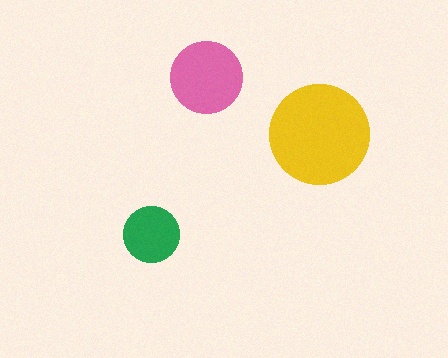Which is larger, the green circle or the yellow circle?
The yellow one.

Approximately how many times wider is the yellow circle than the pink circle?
About 1.5 times wider.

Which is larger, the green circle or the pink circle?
The pink one.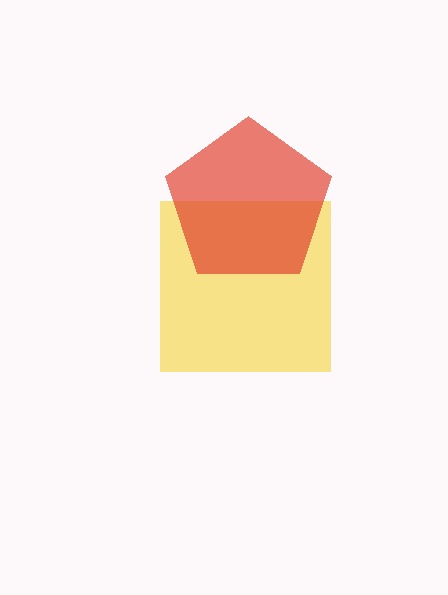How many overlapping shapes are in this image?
There are 2 overlapping shapes in the image.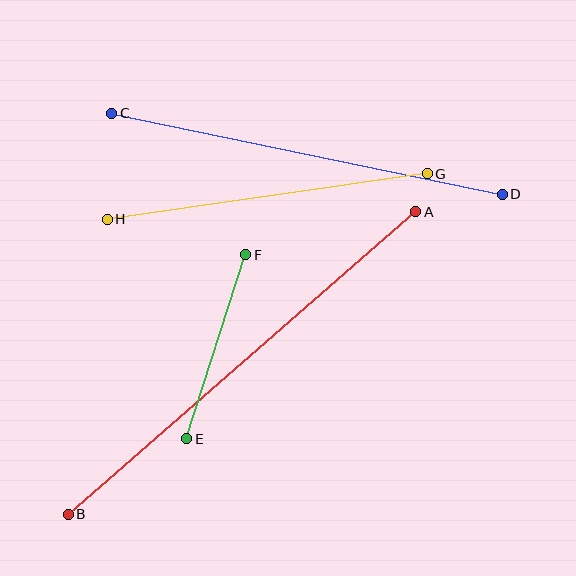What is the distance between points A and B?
The distance is approximately 461 pixels.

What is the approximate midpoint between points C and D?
The midpoint is at approximately (307, 154) pixels.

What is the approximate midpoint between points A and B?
The midpoint is at approximately (242, 363) pixels.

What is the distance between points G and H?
The distance is approximately 323 pixels.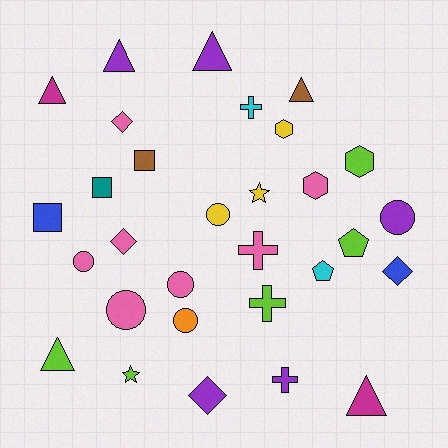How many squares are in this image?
There are 3 squares.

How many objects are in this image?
There are 30 objects.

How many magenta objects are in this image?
There are 2 magenta objects.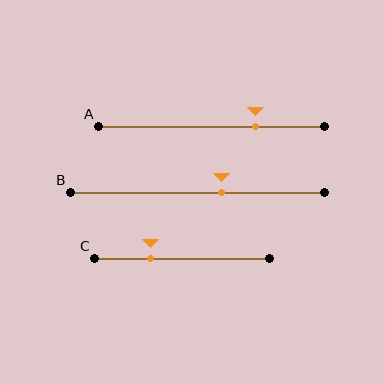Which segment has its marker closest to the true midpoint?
Segment B has its marker closest to the true midpoint.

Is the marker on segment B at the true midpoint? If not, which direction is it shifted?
No, the marker on segment B is shifted to the right by about 9% of the segment length.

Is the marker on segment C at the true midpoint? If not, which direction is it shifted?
No, the marker on segment C is shifted to the left by about 18% of the segment length.